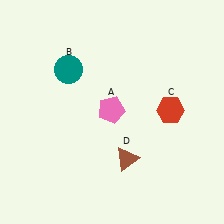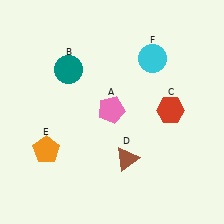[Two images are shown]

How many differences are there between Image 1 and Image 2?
There are 2 differences between the two images.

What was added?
An orange pentagon (E), a cyan circle (F) were added in Image 2.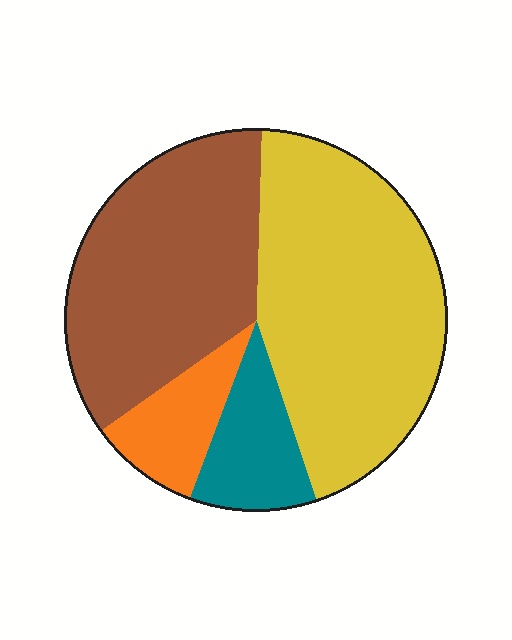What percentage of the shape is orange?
Orange covers around 10% of the shape.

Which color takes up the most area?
Yellow, at roughly 45%.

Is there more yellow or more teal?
Yellow.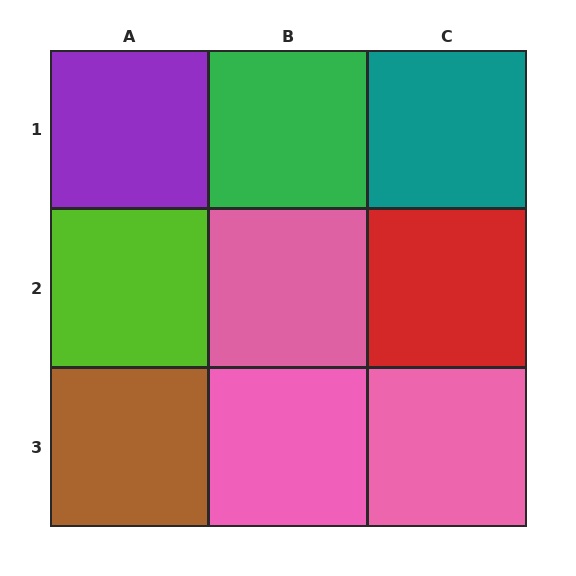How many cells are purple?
1 cell is purple.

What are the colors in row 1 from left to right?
Purple, green, teal.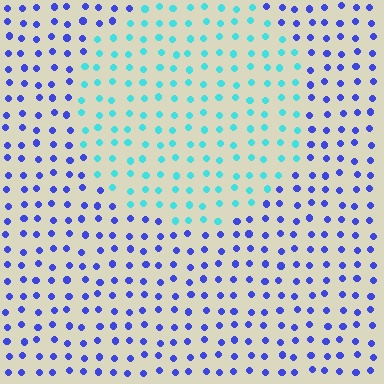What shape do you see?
I see a circle.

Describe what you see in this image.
The image is filled with small blue elements in a uniform arrangement. A circle-shaped region is visible where the elements are tinted to a slightly different hue, forming a subtle color boundary.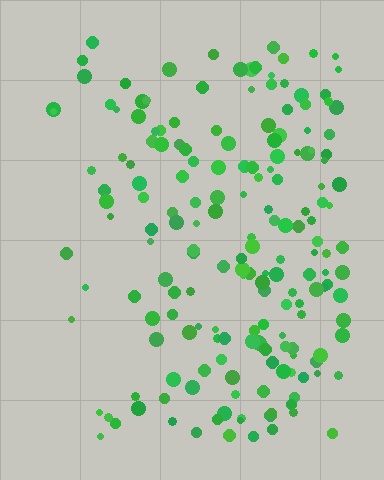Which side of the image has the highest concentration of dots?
The right.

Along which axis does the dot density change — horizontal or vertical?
Horizontal.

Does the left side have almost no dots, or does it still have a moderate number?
Still a moderate number, just noticeably fewer than the right.